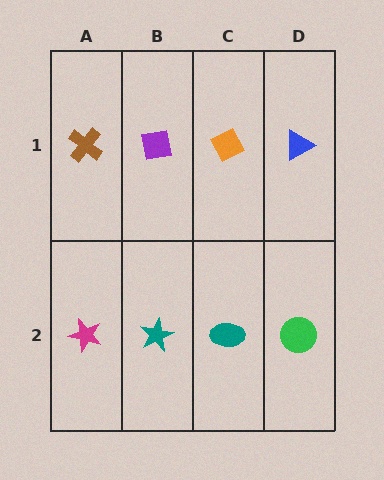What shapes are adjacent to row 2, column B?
A purple square (row 1, column B), a magenta star (row 2, column A), a teal ellipse (row 2, column C).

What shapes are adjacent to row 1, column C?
A teal ellipse (row 2, column C), a purple square (row 1, column B), a blue triangle (row 1, column D).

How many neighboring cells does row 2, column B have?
3.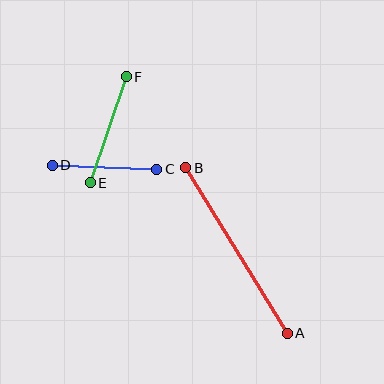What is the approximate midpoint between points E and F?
The midpoint is at approximately (108, 130) pixels.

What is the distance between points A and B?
The distance is approximately 194 pixels.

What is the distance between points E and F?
The distance is approximately 112 pixels.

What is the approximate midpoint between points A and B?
The midpoint is at approximately (236, 250) pixels.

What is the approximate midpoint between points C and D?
The midpoint is at approximately (104, 167) pixels.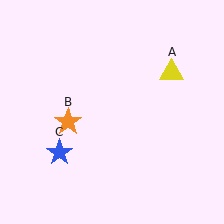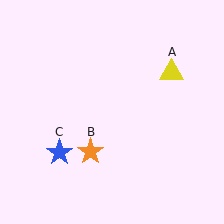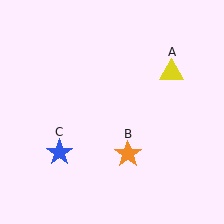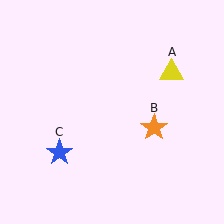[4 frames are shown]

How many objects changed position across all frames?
1 object changed position: orange star (object B).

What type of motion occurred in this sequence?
The orange star (object B) rotated counterclockwise around the center of the scene.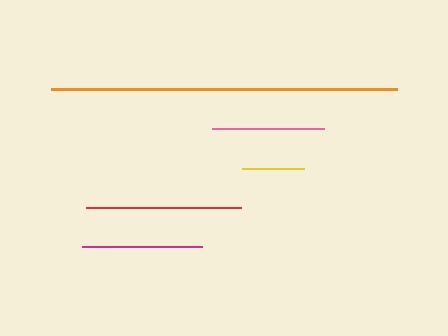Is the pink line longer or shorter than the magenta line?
The magenta line is longer than the pink line.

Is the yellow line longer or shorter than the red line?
The red line is longer than the yellow line.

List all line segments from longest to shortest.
From longest to shortest: orange, red, magenta, pink, yellow.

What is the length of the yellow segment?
The yellow segment is approximately 62 pixels long.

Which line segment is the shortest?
The yellow line is the shortest at approximately 62 pixels.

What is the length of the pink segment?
The pink segment is approximately 112 pixels long.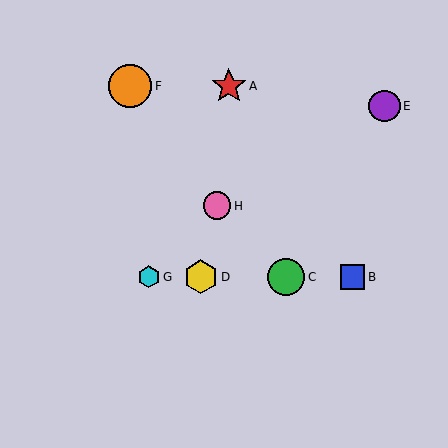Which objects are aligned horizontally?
Objects B, C, D, G are aligned horizontally.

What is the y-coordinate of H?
Object H is at y≈206.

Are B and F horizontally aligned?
No, B is at y≈277 and F is at y≈86.